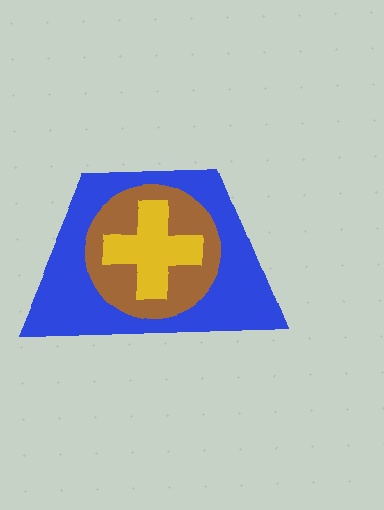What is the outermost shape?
The blue trapezoid.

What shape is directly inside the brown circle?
The yellow cross.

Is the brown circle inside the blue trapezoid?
Yes.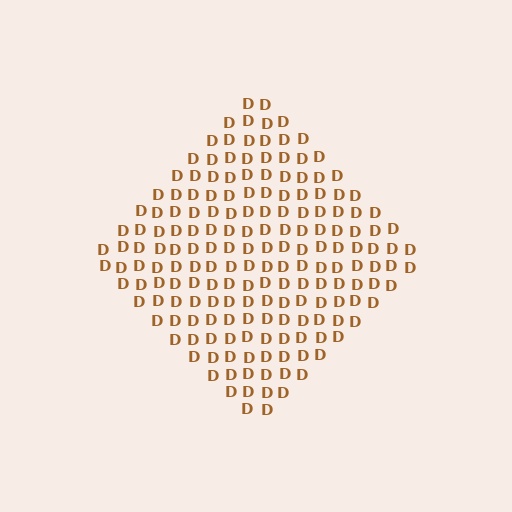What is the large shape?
The large shape is a diamond.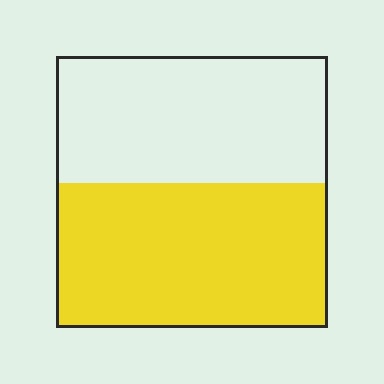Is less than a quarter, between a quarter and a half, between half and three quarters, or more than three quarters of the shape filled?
Between half and three quarters.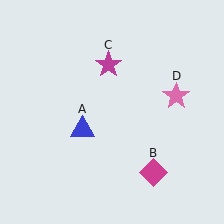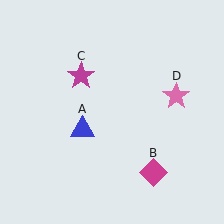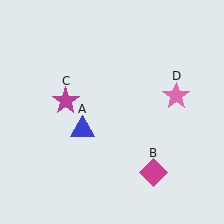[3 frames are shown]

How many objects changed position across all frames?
1 object changed position: magenta star (object C).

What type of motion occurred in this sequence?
The magenta star (object C) rotated counterclockwise around the center of the scene.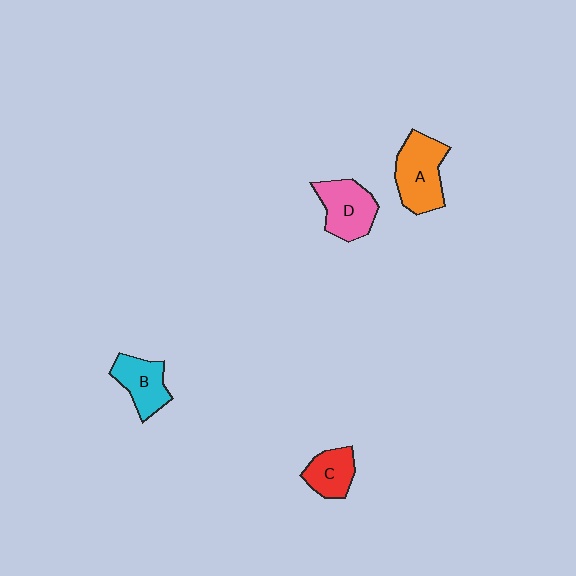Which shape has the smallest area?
Shape C (red).